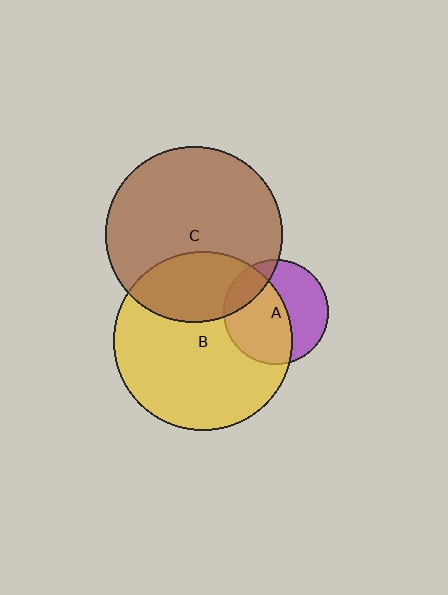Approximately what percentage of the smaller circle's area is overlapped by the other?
Approximately 20%.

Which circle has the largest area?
Circle B (yellow).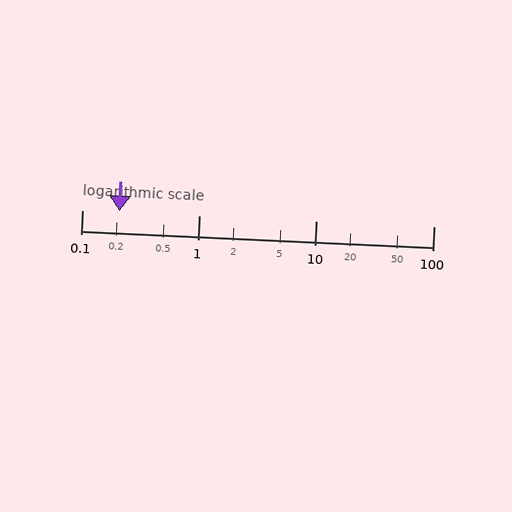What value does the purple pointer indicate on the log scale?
The pointer indicates approximately 0.21.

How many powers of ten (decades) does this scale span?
The scale spans 3 decades, from 0.1 to 100.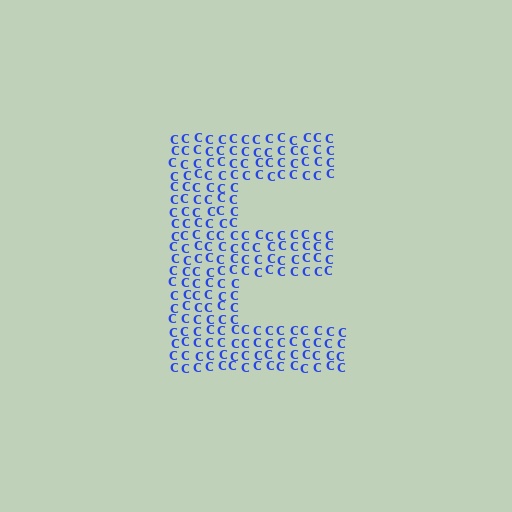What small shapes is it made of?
It is made of small letter C's.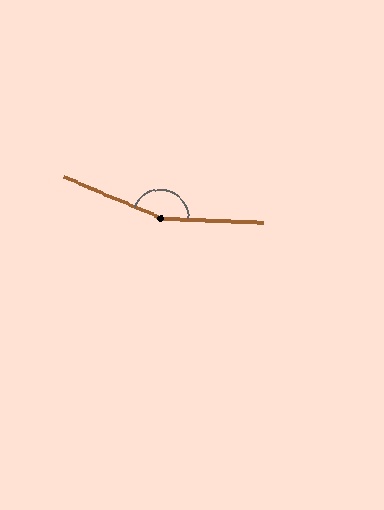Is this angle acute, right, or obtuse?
It is obtuse.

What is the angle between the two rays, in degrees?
Approximately 159 degrees.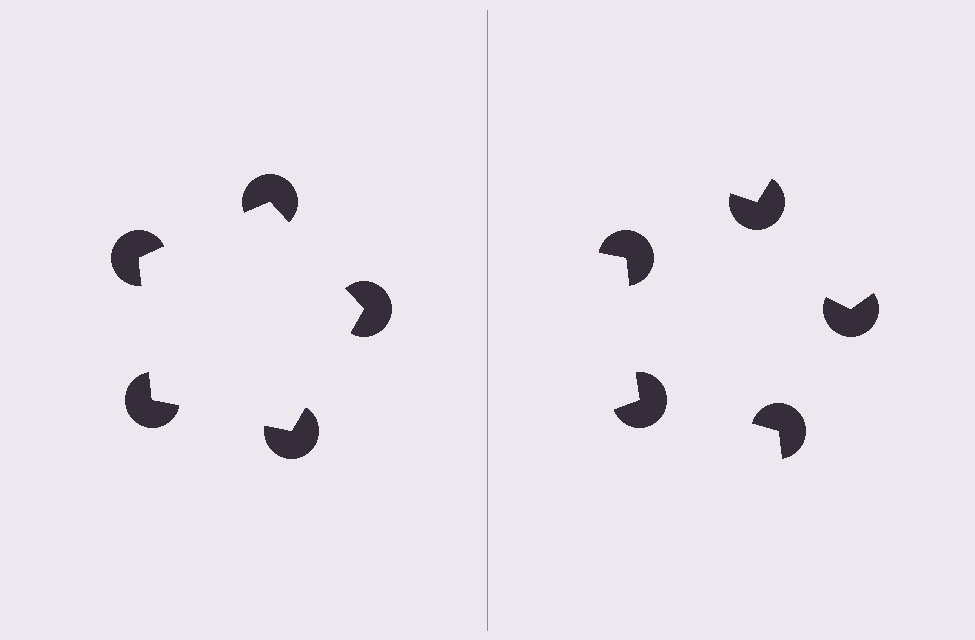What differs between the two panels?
The pac-man discs are positioned identically on both sides; only the wedge orientations differ. On the left they align to a pentagon; on the right they are misaligned.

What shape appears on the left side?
An illusory pentagon.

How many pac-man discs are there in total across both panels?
10 — 5 on each side.